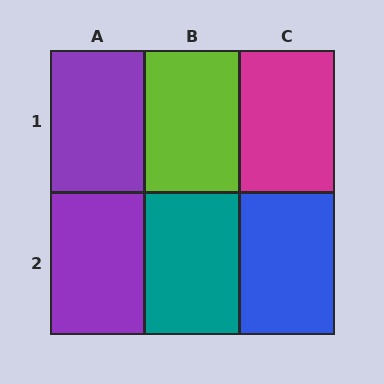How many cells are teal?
1 cell is teal.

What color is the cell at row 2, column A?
Purple.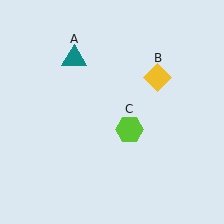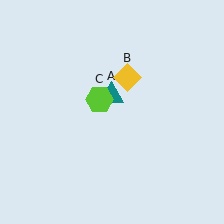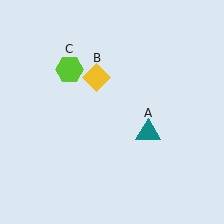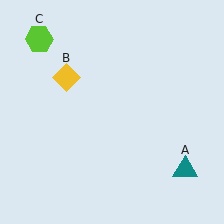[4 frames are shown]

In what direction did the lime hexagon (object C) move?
The lime hexagon (object C) moved up and to the left.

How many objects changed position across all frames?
3 objects changed position: teal triangle (object A), yellow diamond (object B), lime hexagon (object C).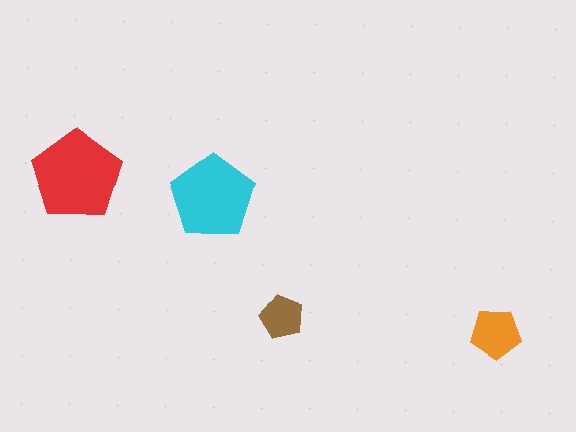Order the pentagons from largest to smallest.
the red one, the cyan one, the orange one, the brown one.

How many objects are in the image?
There are 4 objects in the image.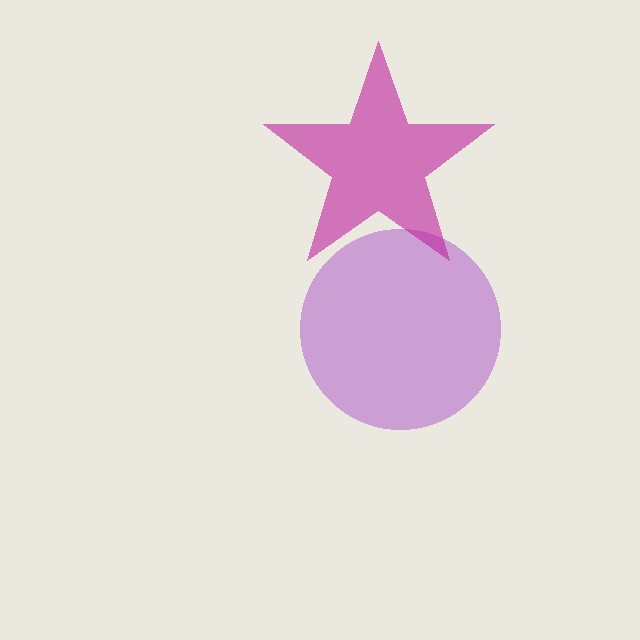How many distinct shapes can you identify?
There are 2 distinct shapes: a purple circle, a magenta star.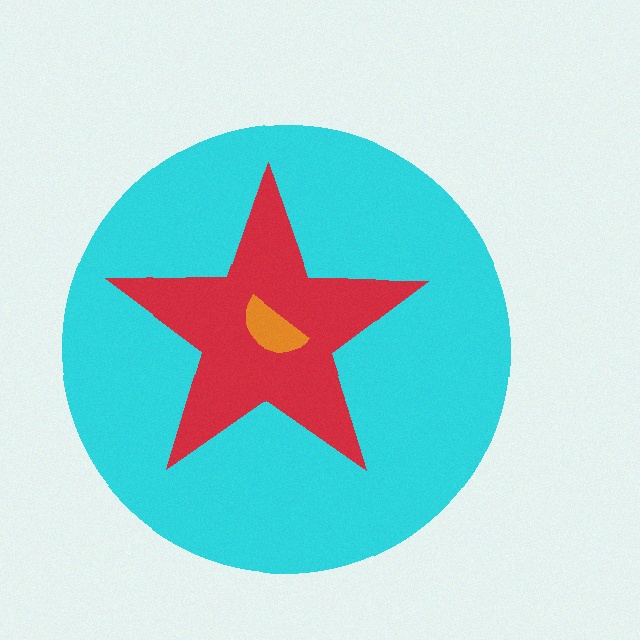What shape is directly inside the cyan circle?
The red star.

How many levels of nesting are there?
3.